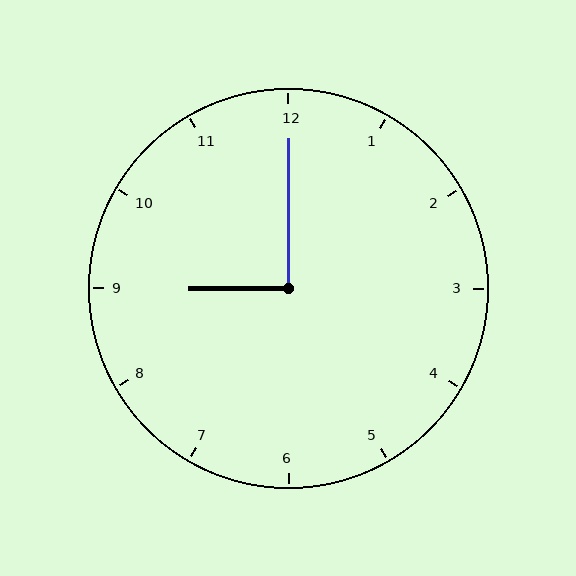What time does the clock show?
9:00.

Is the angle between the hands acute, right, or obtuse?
It is right.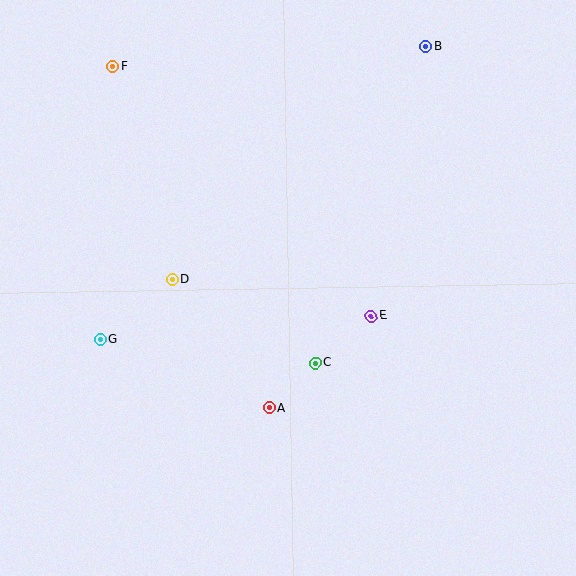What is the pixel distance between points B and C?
The distance between B and C is 335 pixels.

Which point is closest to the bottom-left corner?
Point G is closest to the bottom-left corner.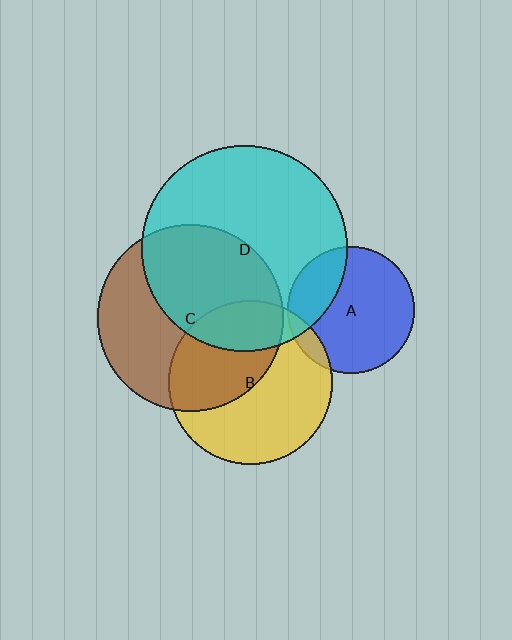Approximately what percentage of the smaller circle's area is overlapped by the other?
Approximately 10%.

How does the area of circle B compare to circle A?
Approximately 1.7 times.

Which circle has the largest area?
Circle D (cyan).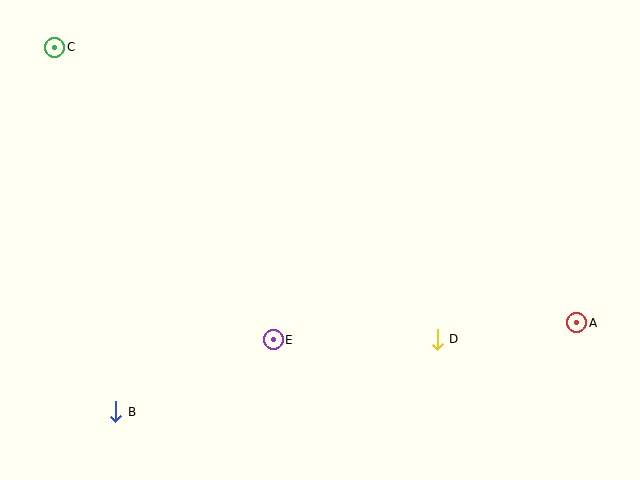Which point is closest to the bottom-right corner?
Point A is closest to the bottom-right corner.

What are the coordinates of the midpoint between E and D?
The midpoint between E and D is at (355, 340).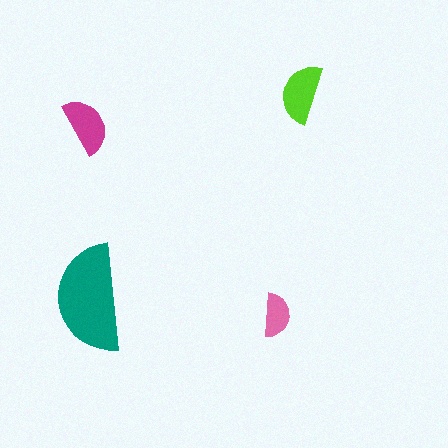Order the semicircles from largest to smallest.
the teal one, the lime one, the magenta one, the pink one.